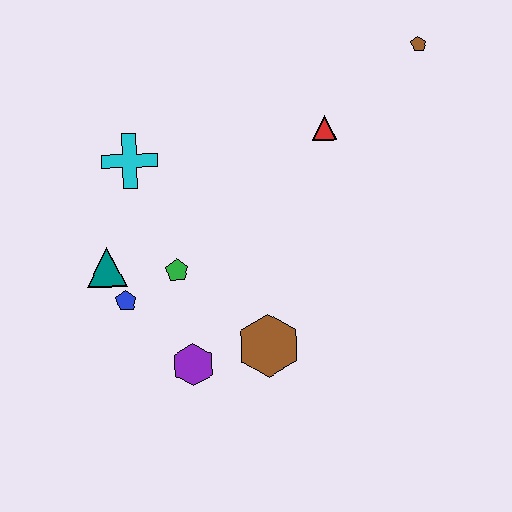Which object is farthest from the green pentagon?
The brown pentagon is farthest from the green pentagon.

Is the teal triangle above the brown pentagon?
No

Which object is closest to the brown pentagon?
The red triangle is closest to the brown pentagon.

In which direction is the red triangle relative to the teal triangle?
The red triangle is to the right of the teal triangle.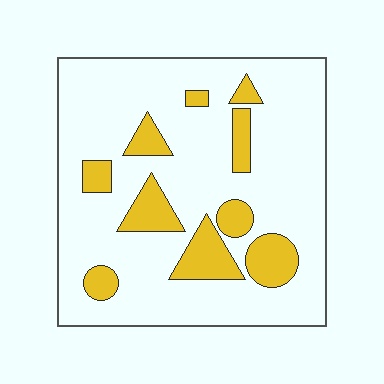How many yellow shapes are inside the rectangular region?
10.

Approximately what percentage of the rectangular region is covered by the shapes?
Approximately 20%.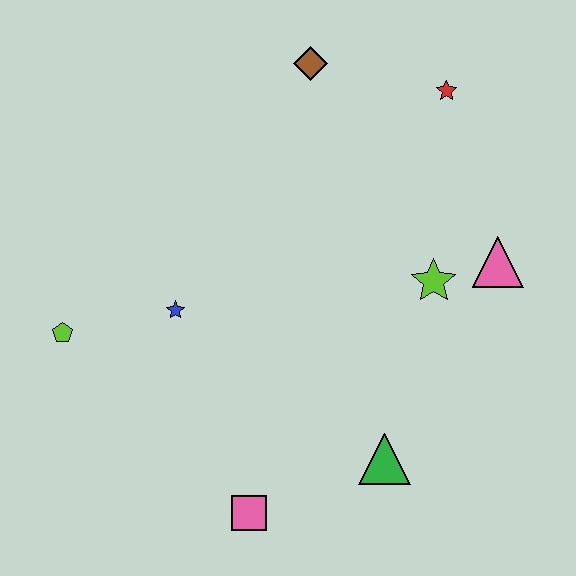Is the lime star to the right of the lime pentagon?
Yes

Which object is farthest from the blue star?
The red star is farthest from the blue star.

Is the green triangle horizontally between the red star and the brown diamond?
Yes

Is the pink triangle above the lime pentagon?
Yes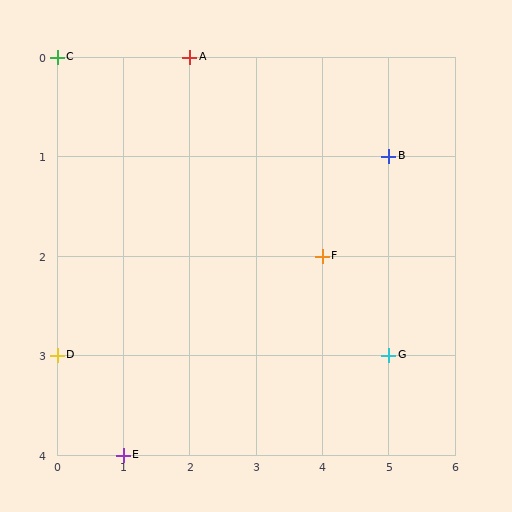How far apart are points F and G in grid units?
Points F and G are 1 column and 1 row apart (about 1.4 grid units diagonally).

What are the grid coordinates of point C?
Point C is at grid coordinates (0, 0).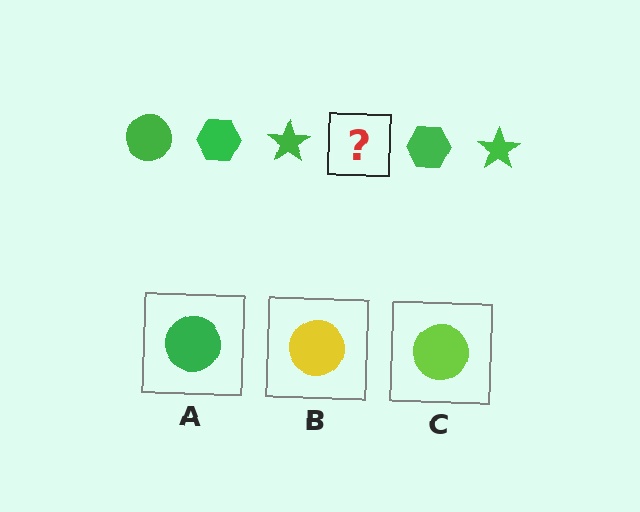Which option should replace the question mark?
Option A.